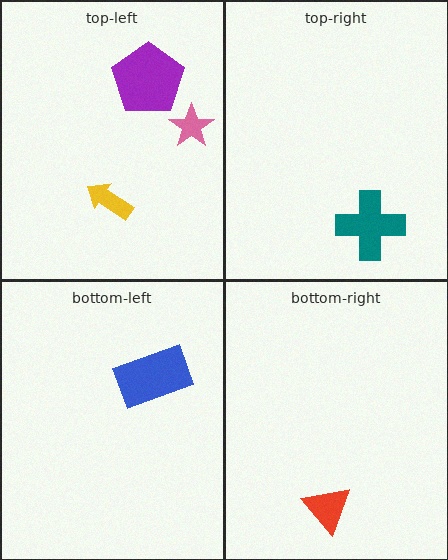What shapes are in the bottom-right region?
The red triangle.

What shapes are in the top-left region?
The yellow arrow, the purple pentagon, the pink star.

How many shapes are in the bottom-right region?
1.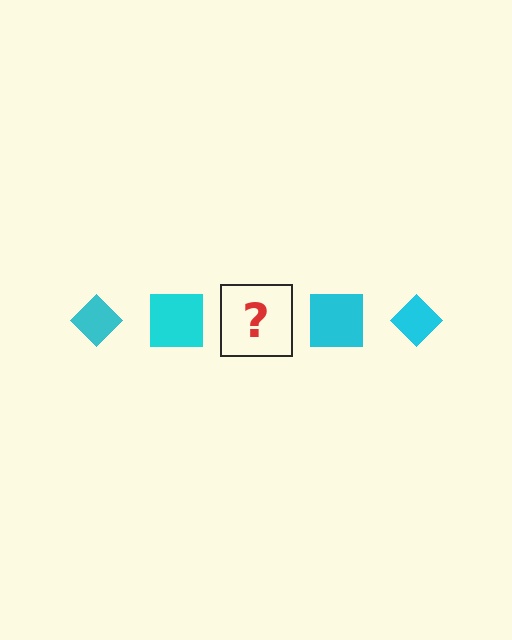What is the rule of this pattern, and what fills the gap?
The rule is that the pattern cycles through diamond, square shapes in cyan. The gap should be filled with a cyan diamond.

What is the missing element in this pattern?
The missing element is a cyan diamond.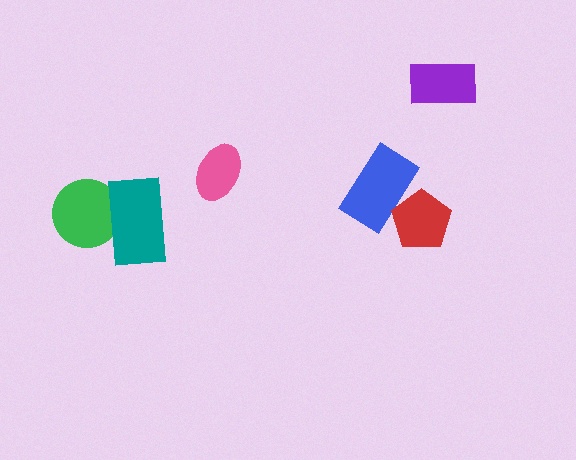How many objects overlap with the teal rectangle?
1 object overlaps with the teal rectangle.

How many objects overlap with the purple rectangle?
0 objects overlap with the purple rectangle.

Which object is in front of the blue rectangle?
The red pentagon is in front of the blue rectangle.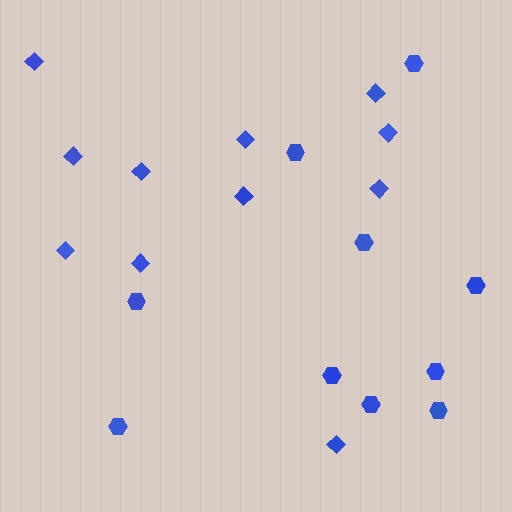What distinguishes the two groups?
There are 2 groups: one group of diamonds (11) and one group of hexagons (10).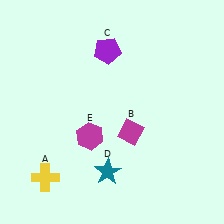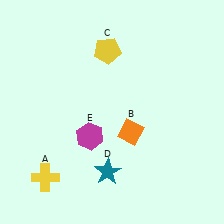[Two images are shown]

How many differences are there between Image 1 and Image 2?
There are 2 differences between the two images.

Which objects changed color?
B changed from magenta to orange. C changed from purple to yellow.